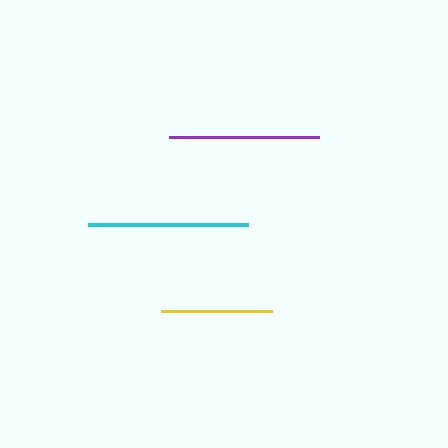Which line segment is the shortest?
The yellow line is the shortest at approximately 112 pixels.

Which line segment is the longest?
The cyan line is the longest at approximately 160 pixels.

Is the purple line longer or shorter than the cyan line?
The cyan line is longer than the purple line.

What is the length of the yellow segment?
The yellow segment is approximately 112 pixels long.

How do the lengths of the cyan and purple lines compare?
The cyan and purple lines are approximately the same length.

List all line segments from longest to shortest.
From longest to shortest: cyan, purple, yellow.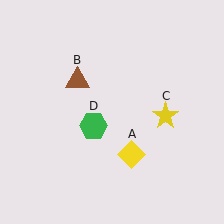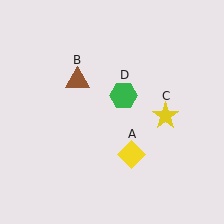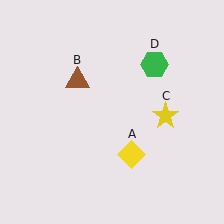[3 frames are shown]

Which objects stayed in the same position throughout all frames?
Yellow diamond (object A) and brown triangle (object B) and yellow star (object C) remained stationary.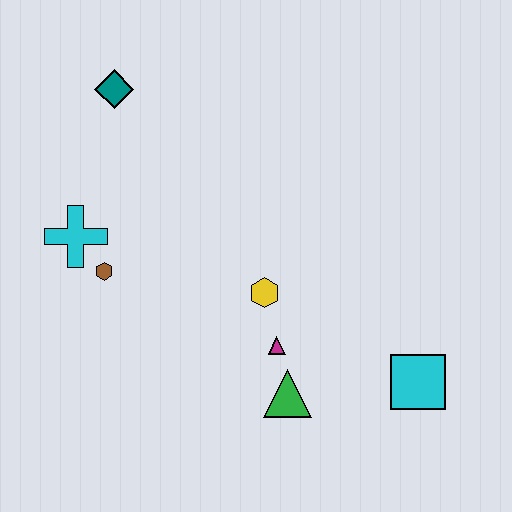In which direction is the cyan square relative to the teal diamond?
The cyan square is to the right of the teal diamond.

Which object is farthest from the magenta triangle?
The teal diamond is farthest from the magenta triangle.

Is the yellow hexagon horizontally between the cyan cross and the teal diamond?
No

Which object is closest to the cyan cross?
The brown hexagon is closest to the cyan cross.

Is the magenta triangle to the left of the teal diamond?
No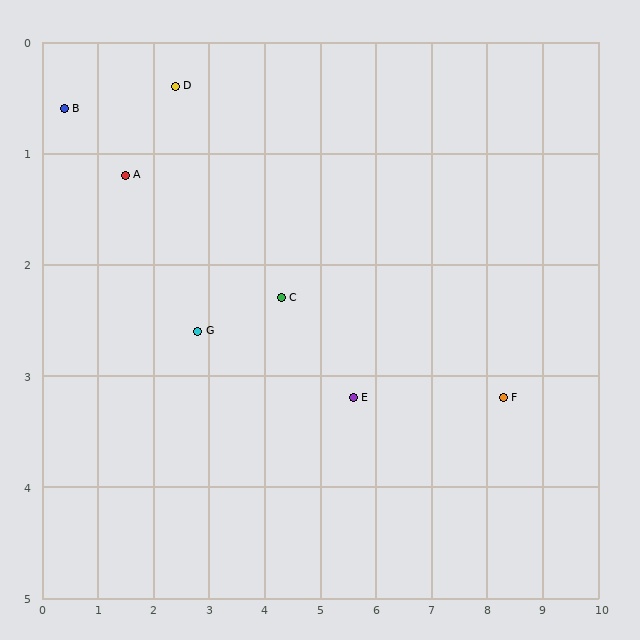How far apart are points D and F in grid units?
Points D and F are about 6.5 grid units apart.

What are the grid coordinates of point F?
Point F is at approximately (8.3, 3.2).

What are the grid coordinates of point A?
Point A is at approximately (1.5, 1.2).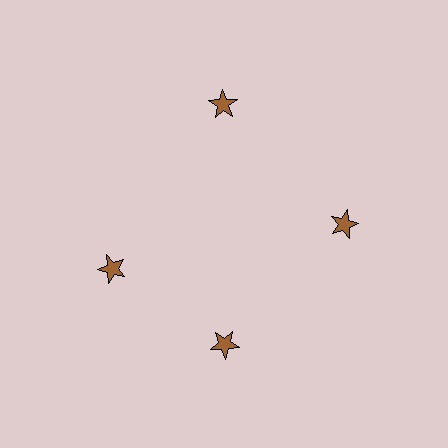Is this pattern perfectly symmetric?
No. The 4 brown stars are arranged in a ring, but one element near the 9 o'clock position is rotated out of alignment along the ring, breaking the 4-fold rotational symmetry.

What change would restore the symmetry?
The symmetry would be restored by rotating it back into even spacing with its neighbors so that all 4 stars sit at equal angles and equal distance from the center.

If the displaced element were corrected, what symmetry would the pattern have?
It would have 4-fold rotational symmetry — the pattern would map onto itself every 90 degrees.